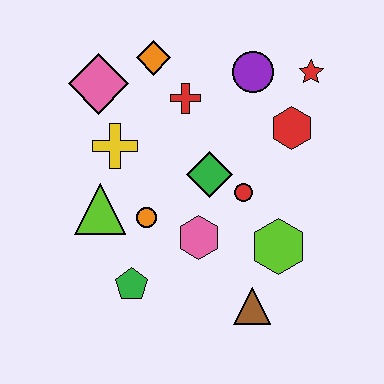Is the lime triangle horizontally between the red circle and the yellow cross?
No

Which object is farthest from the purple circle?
The green pentagon is farthest from the purple circle.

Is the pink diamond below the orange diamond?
Yes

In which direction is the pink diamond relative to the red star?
The pink diamond is to the left of the red star.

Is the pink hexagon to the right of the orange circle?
Yes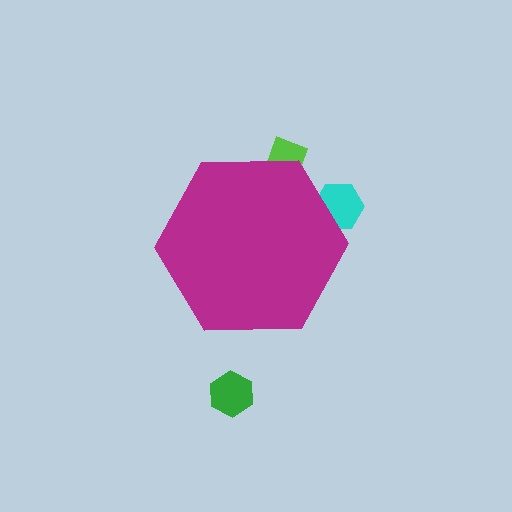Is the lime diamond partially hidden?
Yes, the lime diamond is partially hidden behind the magenta hexagon.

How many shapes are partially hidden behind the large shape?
2 shapes are partially hidden.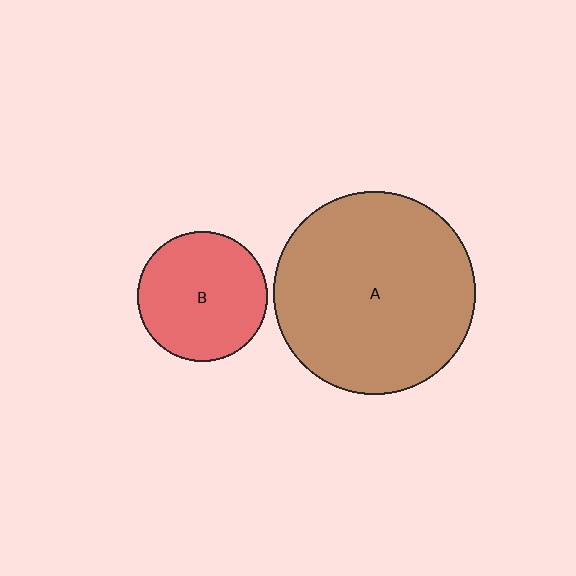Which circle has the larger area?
Circle A (brown).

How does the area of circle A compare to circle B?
Approximately 2.4 times.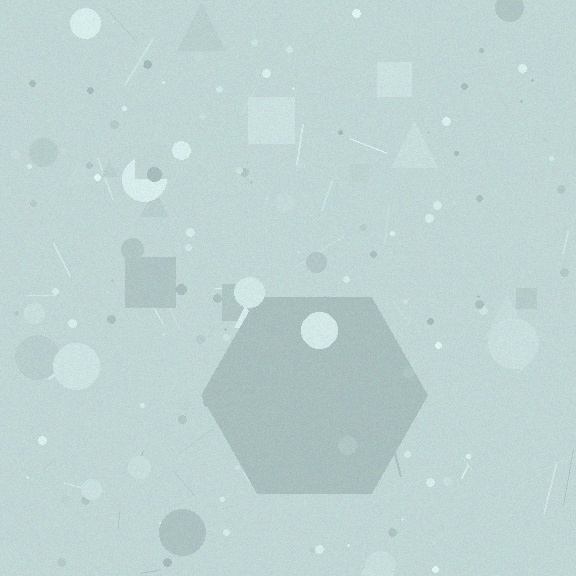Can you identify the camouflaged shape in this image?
The camouflaged shape is a hexagon.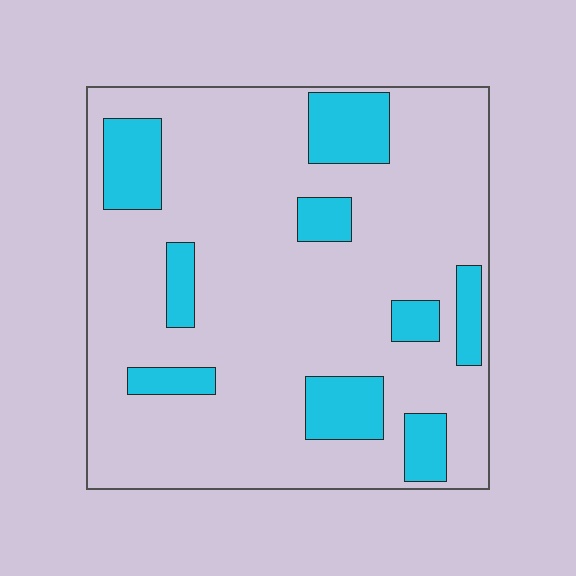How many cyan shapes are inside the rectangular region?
9.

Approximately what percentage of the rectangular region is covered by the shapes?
Approximately 20%.